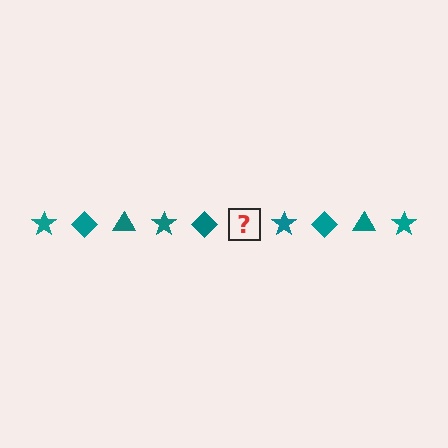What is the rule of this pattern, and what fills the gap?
The rule is that the pattern cycles through star, diamond, triangle shapes in teal. The gap should be filled with a teal triangle.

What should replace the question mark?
The question mark should be replaced with a teal triangle.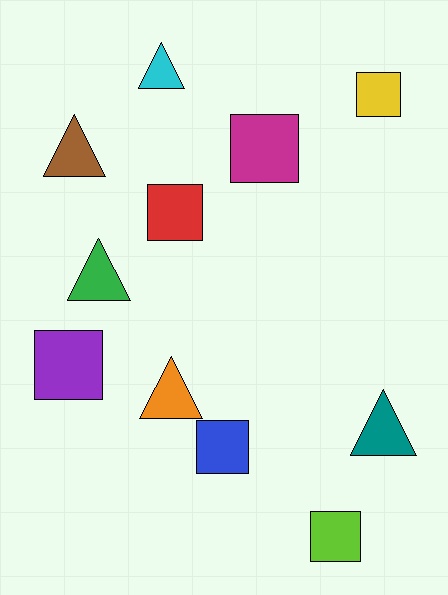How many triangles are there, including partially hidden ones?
There are 5 triangles.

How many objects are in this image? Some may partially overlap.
There are 11 objects.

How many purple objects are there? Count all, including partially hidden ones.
There is 1 purple object.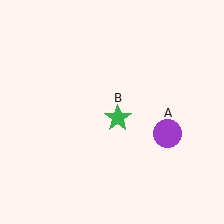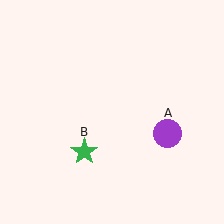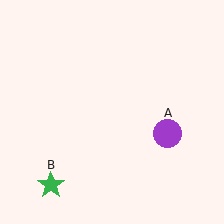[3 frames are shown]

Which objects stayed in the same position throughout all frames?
Purple circle (object A) remained stationary.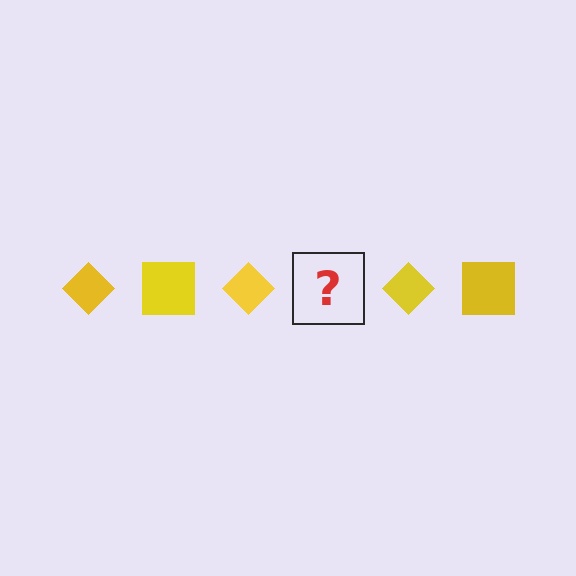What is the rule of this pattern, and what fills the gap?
The rule is that the pattern cycles through diamond, square shapes in yellow. The gap should be filled with a yellow square.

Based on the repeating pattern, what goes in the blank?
The blank should be a yellow square.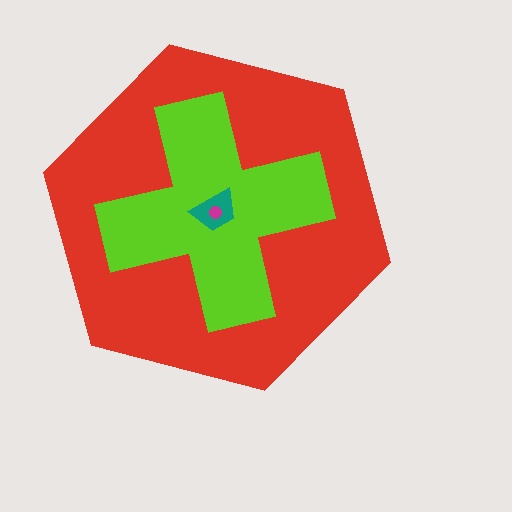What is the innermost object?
The magenta circle.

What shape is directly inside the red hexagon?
The lime cross.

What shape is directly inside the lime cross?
The teal trapezoid.